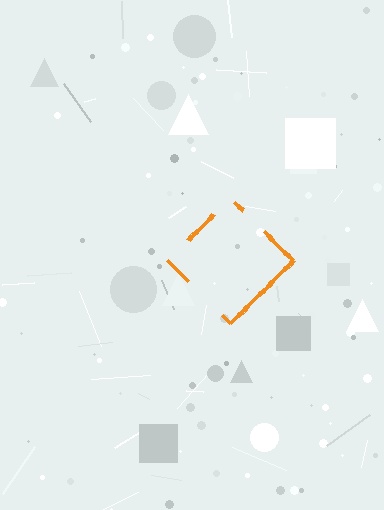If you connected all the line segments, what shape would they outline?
They would outline a diamond.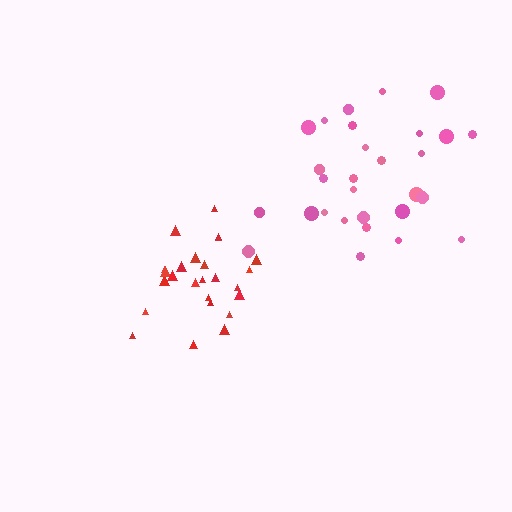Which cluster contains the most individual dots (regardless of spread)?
Pink (29).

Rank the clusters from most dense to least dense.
red, pink.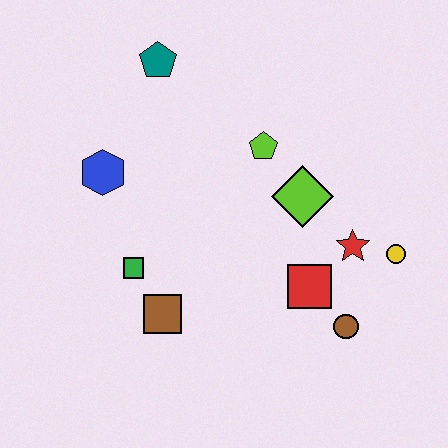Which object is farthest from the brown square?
The teal pentagon is farthest from the brown square.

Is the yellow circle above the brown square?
Yes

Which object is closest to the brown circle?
The red square is closest to the brown circle.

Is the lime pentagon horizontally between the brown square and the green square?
No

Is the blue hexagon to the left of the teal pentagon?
Yes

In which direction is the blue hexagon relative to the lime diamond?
The blue hexagon is to the left of the lime diamond.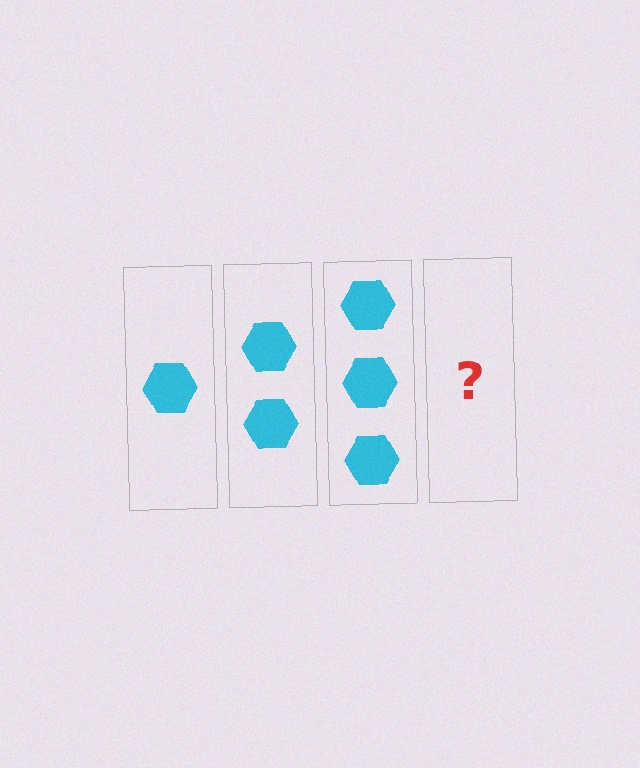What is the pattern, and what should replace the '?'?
The pattern is that each step adds one more hexagon. The '?' should be 4 hexagons.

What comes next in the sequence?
The next element should be 4 hexagons.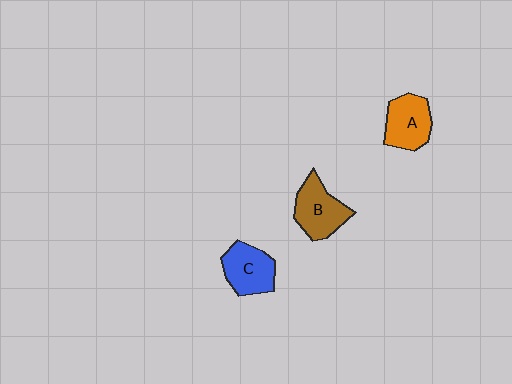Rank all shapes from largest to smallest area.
From largest to smallest: B (brown), C (blue), A (orange).